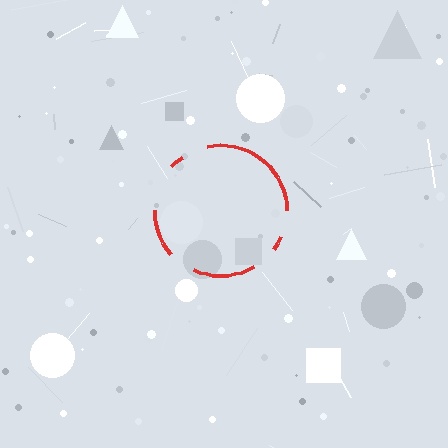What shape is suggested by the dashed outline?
The dashed outline suggests a circle.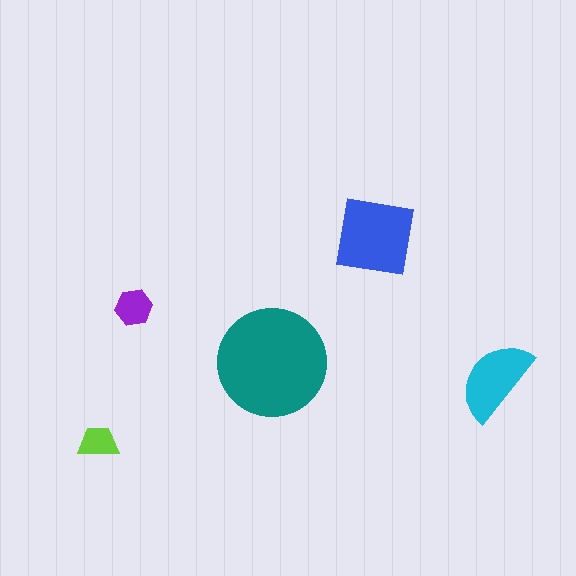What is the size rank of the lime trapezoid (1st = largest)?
5th.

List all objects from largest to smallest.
The teal circle, the blue square, the cyan semicircle, the purple hexagon, the lime trapezoid.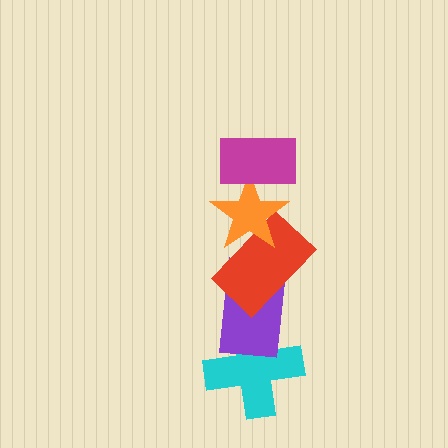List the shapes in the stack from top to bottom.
From top to bottom: the magenta rectangle, the orange star, the red rectangle, the purple rectangle, the cyan cross.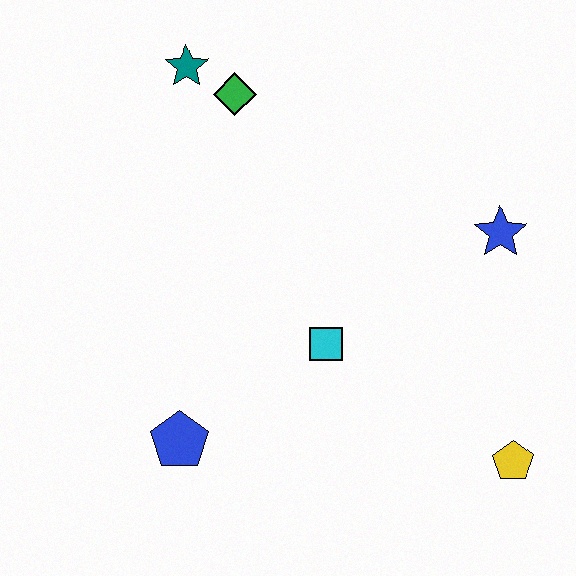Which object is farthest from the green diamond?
The yellow pentagon is farthest from the green diamond.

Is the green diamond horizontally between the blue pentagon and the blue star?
Yes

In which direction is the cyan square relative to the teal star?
The cyan square is below the teal star.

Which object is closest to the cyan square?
The blue pentagon is closest to the cyan square.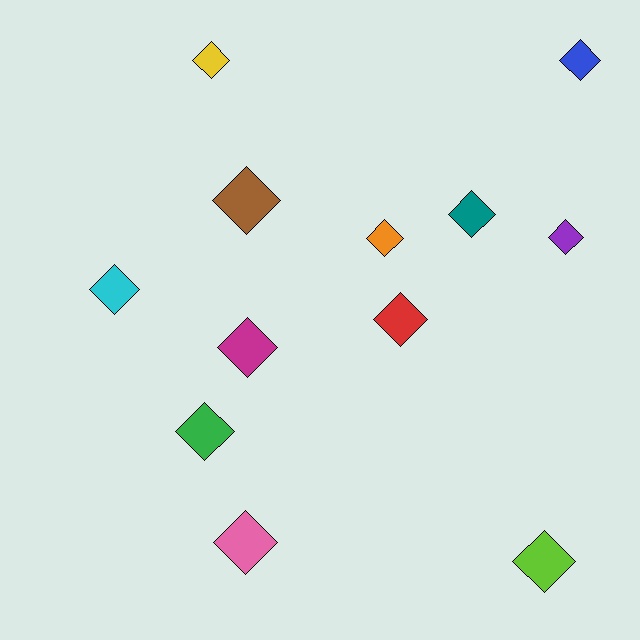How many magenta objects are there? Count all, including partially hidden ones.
There is 1 magenta object.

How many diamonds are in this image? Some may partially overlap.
There are 12 diamonds.